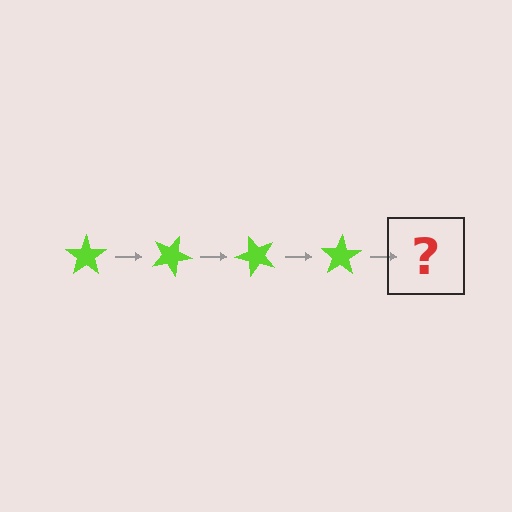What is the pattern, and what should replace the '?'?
The pattern is that the star rotates 25 degrees each step. The '?' should be a lime star rotated 100 degrees.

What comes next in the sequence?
The next element should be a lime star rotated 100 degrees.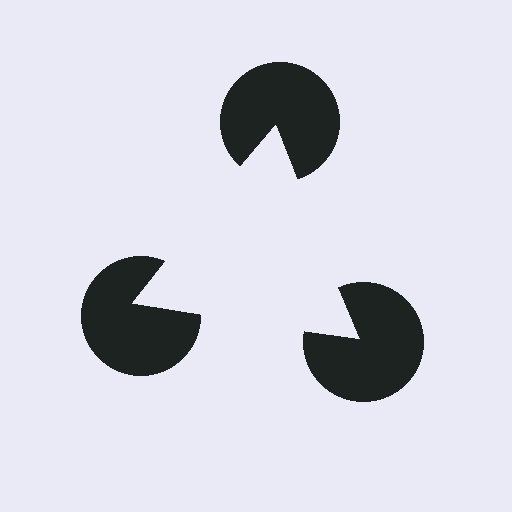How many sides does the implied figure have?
3 sides.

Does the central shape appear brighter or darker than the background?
It typically appears slightly brighter than the background, even though no actual brightness change is drawn.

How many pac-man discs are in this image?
There are 3 — one at each vertex of the illusory triangle.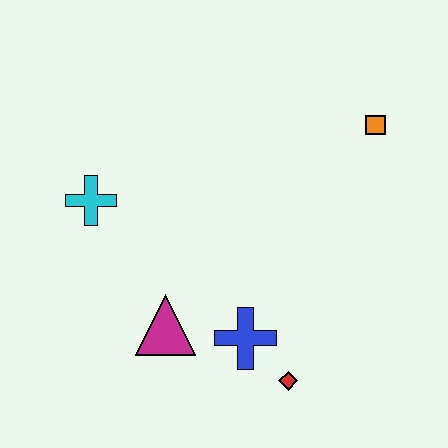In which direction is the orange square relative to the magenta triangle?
The orange square is to the right of the magenta triangle.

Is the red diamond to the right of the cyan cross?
Yes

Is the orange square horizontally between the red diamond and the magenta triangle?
No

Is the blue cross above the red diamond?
Yes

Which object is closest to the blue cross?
The red diamond is closest to the blue cross.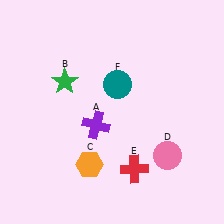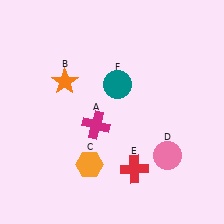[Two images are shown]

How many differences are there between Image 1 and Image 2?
There are 2 differences between the two images.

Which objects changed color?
A changed from purple to magenta. B changed from green to orange.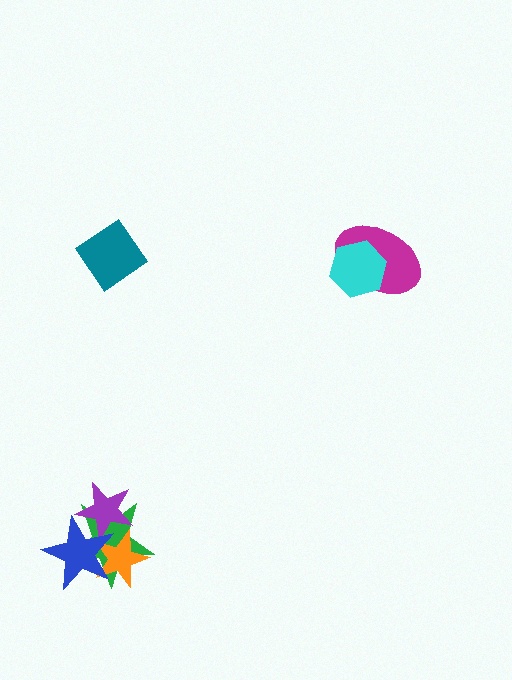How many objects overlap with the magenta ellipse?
1 object overlaps with the magenta ellipse.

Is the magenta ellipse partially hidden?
Yes, it is partially covered by another shape.